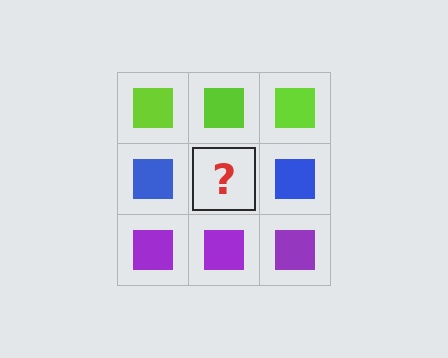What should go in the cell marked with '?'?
The missing cell should contain a blue square.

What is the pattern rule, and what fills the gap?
The rule is that each row has a consistent color. The gap should be filled with a blue square.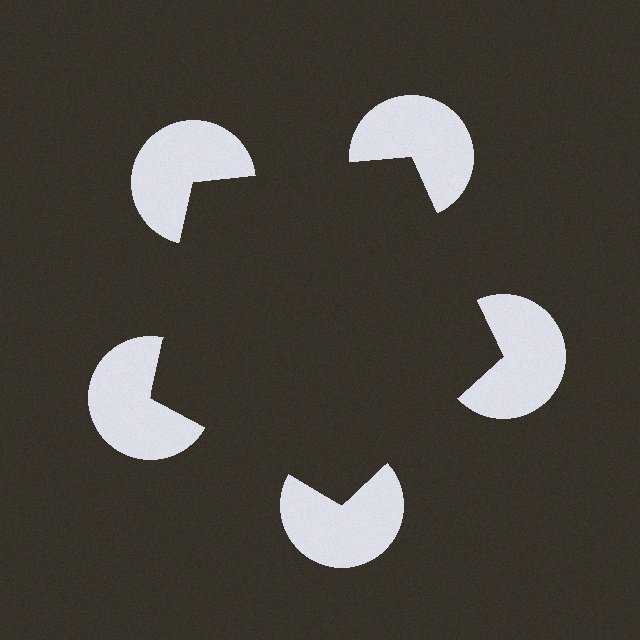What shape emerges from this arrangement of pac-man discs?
An illusory pentagon — its edges are inferred from the aligned wedge cuts in the pac-man discs, not physically drawn.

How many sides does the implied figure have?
5 sides.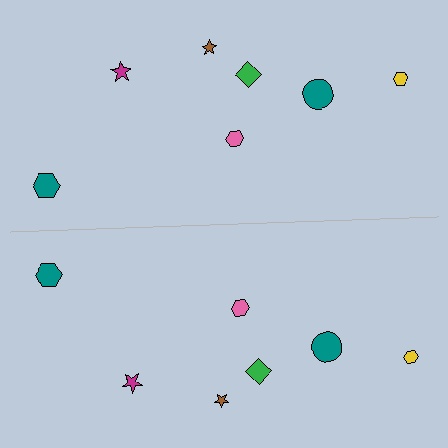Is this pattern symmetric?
Yes, this pattern has bilateral (reflection) symmetry.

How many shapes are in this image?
There are 14 shapes in this image.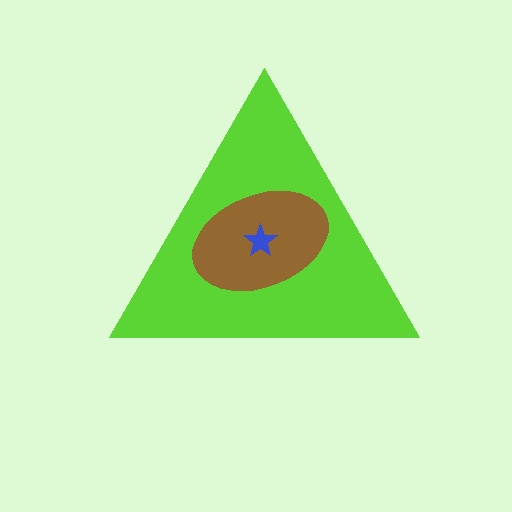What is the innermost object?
The blue star.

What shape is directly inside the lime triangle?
The brown ellipse.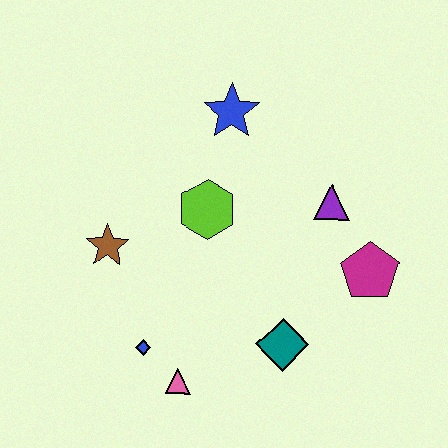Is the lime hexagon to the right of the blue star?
No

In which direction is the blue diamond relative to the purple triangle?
The blue diamond is to the left of the purple triangle.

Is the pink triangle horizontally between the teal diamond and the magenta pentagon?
No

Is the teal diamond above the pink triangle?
Yes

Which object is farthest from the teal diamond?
The blue star is farthest from the teal diamond.